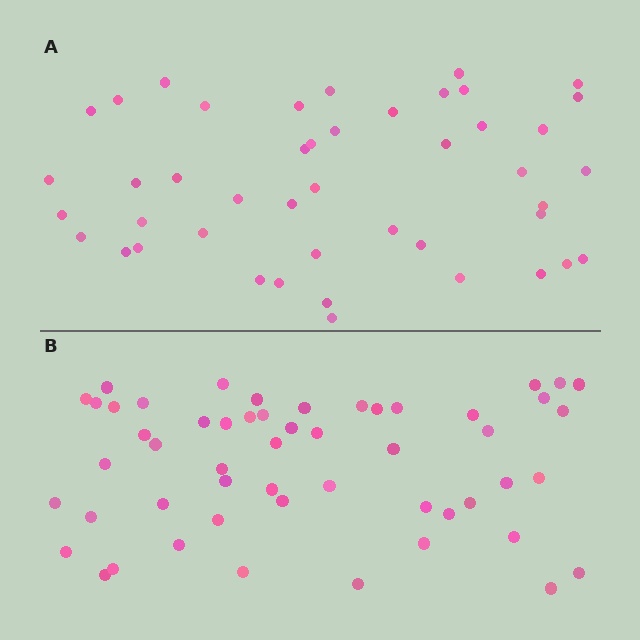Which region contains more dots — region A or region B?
Region B (the bottom region) has more dots.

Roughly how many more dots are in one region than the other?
Region B has roughly 8 or so more dots than region A.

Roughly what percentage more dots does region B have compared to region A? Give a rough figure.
About 20% more.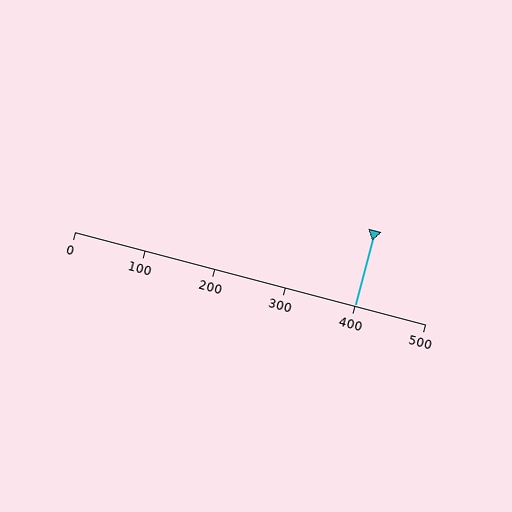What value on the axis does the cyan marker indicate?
The marker indicates approximately 400.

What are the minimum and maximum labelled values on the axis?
The axis runs from 0 to 500.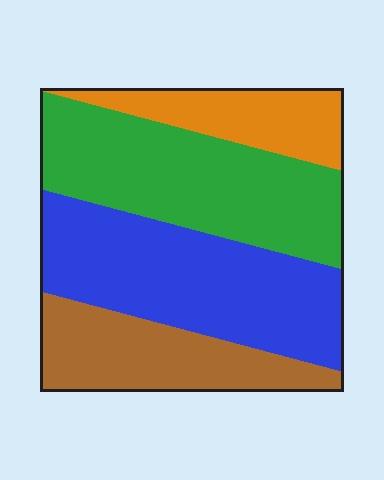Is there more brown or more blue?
Blue.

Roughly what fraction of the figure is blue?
Blue covers around 35% of the figure.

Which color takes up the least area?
Orange, at roughly 15%.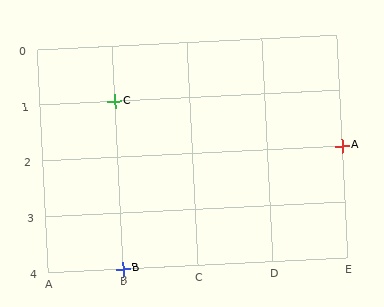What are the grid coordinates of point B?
Point B is at grid coordinates (B, 4).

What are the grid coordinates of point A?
Point A is at grid coordinates (E, 2).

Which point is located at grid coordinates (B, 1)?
Point C is at (B, 1).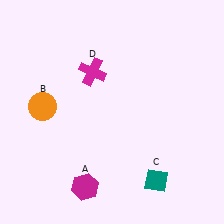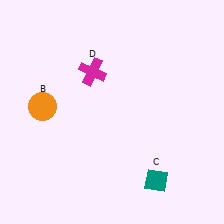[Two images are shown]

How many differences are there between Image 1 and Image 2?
There is 1 difference between the two images.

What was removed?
The magenta hexagon (A) was removed in Image 2.